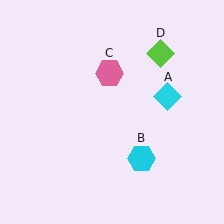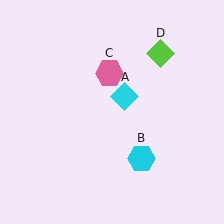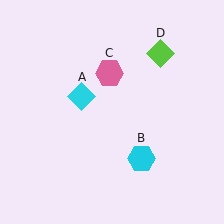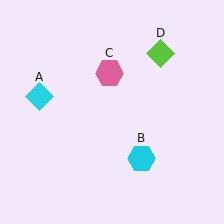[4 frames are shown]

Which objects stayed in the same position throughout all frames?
Cyan hexagon (object B) and pink hexagon (object C) and lime diamond (object D) remained stationary.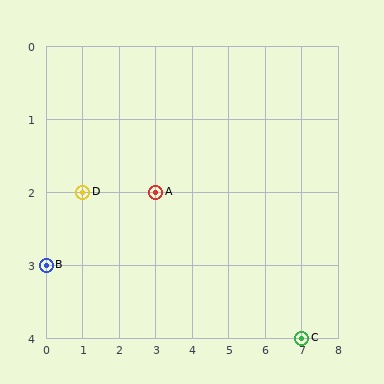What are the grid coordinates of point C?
Point C is at grid coordinates (7, 4).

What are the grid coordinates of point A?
Point A is at grid coordinates (3, 2).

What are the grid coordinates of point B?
Point B is at grid coordinates (0, 3).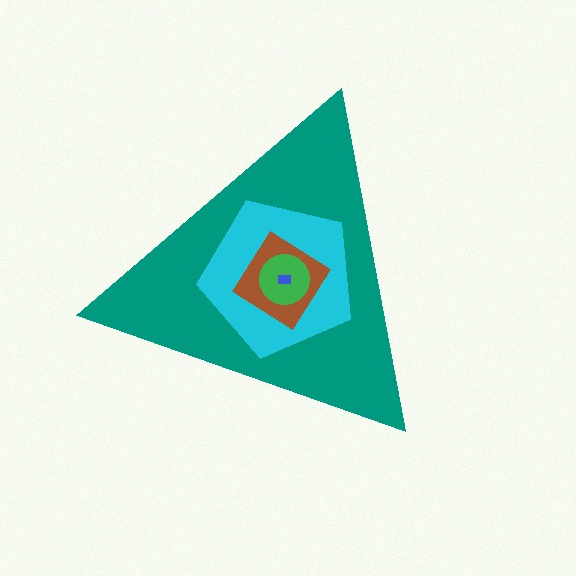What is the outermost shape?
The teal triangle.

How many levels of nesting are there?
5.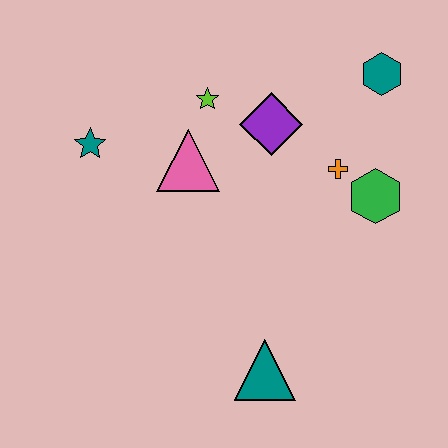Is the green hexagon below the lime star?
Yes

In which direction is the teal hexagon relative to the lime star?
The teal hexagon is to the right of the lime star.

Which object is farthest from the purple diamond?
The teal triangle is farthest from the purple diamond.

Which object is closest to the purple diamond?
The lime star is closest to the purple diamond.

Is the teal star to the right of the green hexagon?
No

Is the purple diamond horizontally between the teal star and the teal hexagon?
Yes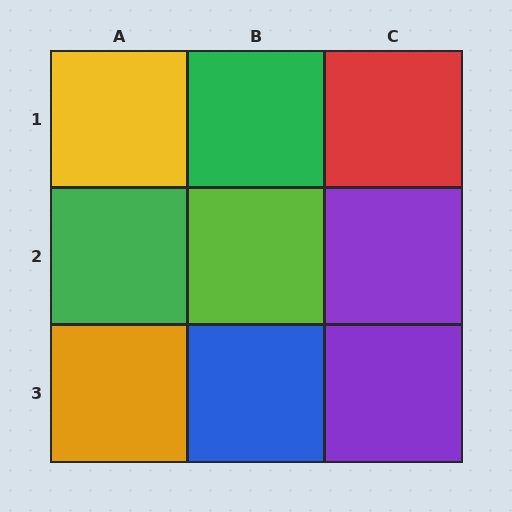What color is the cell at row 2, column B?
Lime.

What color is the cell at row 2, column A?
Green.